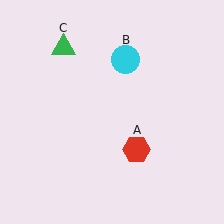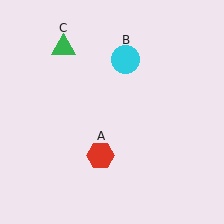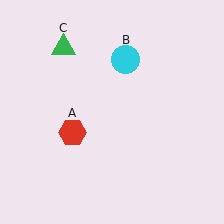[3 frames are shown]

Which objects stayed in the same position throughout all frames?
Cyan circle (object B) and green triangle (object C) remained stationary.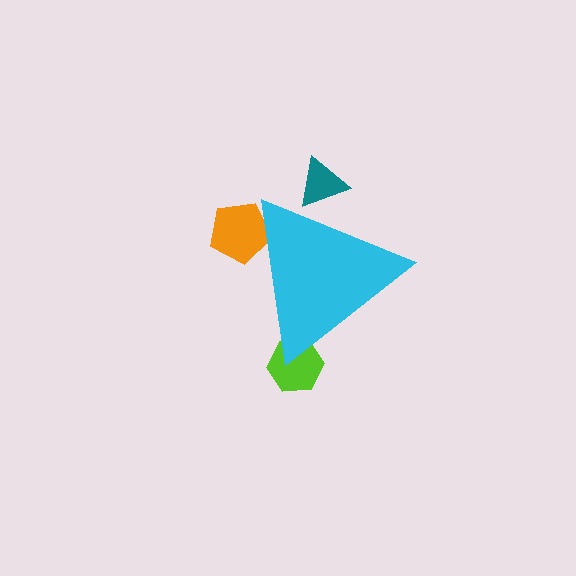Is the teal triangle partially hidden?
Yes, the teal triangle is partially hidden behind the cyan triangle.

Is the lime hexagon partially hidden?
Yes, the lime hexagon is partially hidden behind the cyan triangle.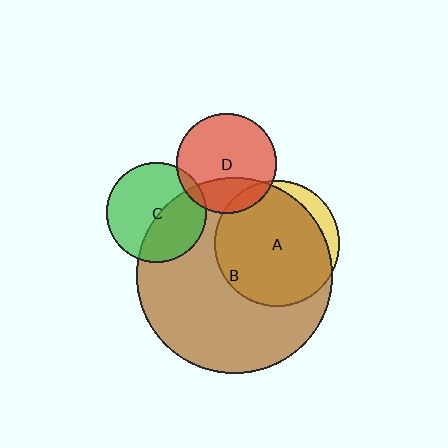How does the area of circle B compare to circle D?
Approximately 3.8 times.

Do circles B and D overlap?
Yes.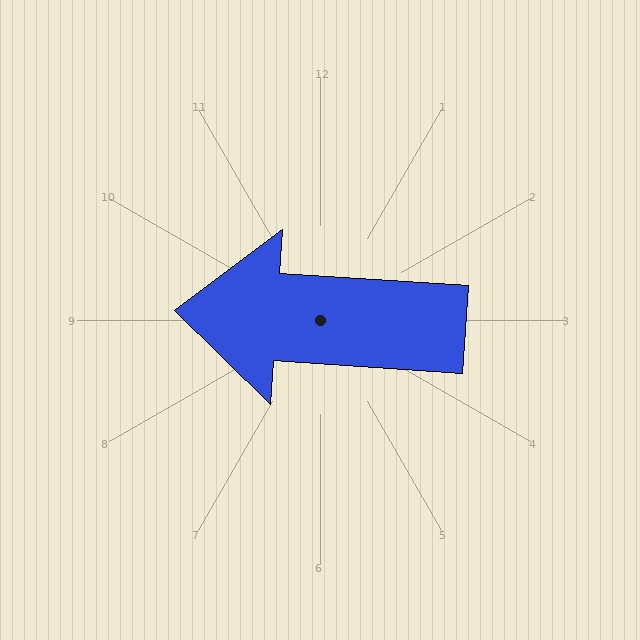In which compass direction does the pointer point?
West.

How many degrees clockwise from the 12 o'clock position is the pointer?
Approximately 274 degrees.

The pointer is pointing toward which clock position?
Roughly 9 o'clock.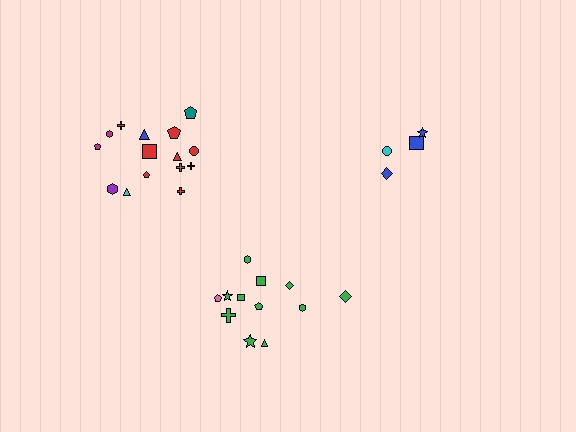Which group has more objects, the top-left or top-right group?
The top-left group.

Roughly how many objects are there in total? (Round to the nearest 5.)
Roughly 30 objects in total.